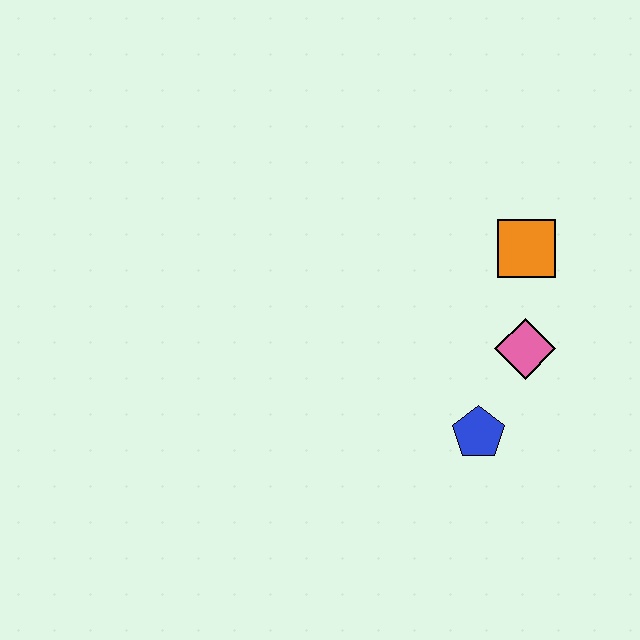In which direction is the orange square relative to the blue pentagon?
The orange square is above the blue pentagon.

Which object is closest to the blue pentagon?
The pink diamond is closest to the blue pentagon.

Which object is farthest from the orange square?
The blue pentagon is farthest from the orange square.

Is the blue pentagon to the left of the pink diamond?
Yes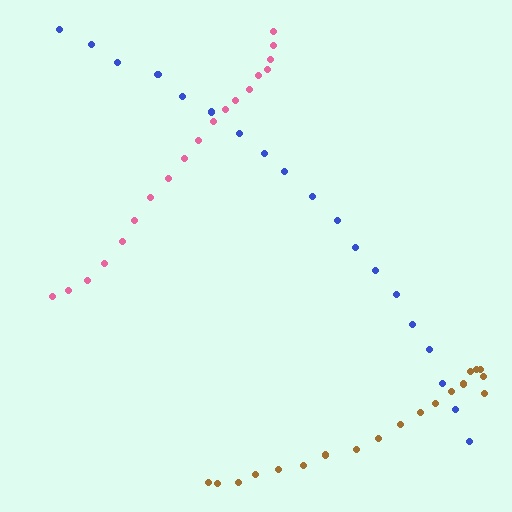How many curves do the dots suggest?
There are 3 distinct paths.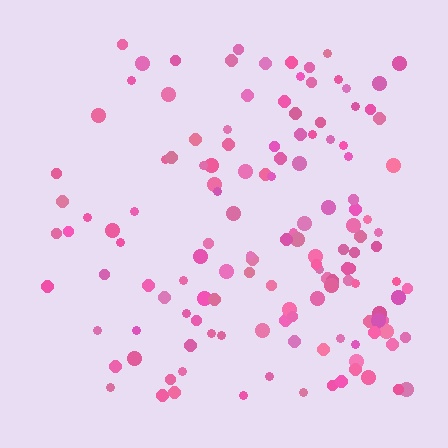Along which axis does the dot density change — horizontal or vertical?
Horizontal.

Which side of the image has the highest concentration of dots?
The right.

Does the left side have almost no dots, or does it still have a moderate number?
Still a moderate number, just noticeably fewer than the right.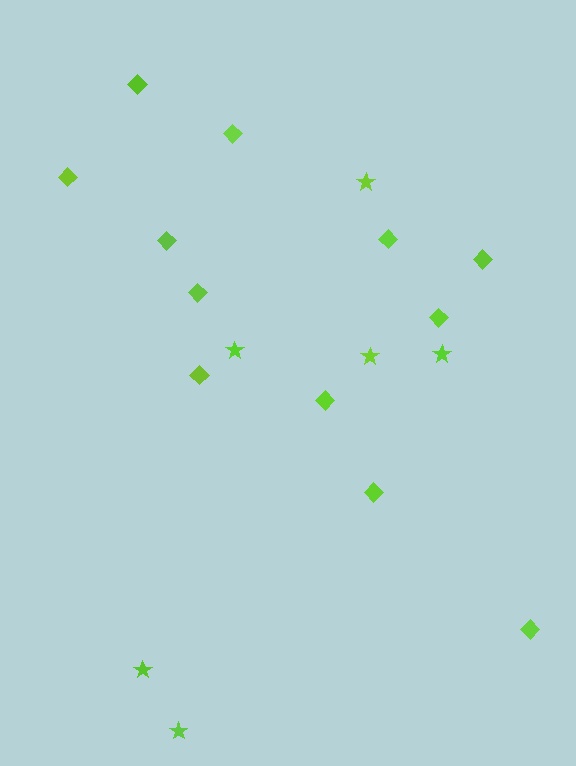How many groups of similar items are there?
There are 2 groups: one group of diamonds (12) and one group of stars (6).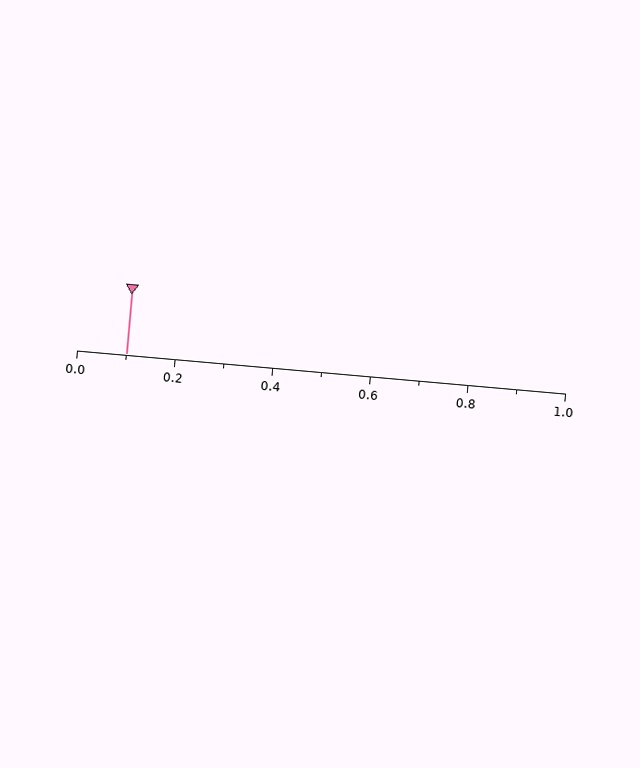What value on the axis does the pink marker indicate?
The marker indicates approximately 0.1.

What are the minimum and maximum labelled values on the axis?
The axis runs from 0.0 to 1.0.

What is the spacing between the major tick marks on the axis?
The major ticks are spaced 0.2 apart.